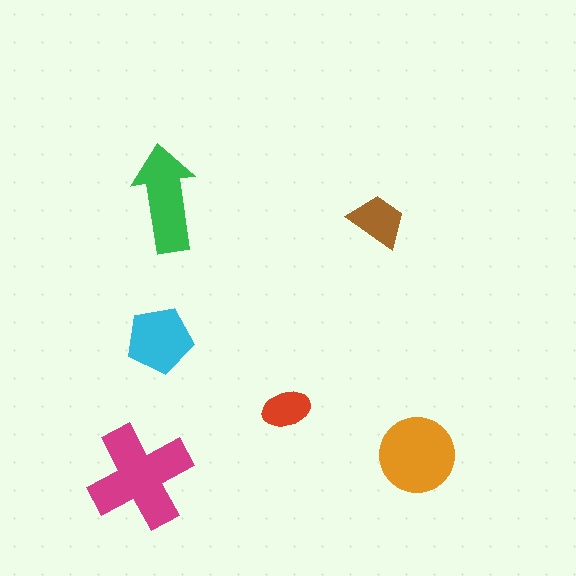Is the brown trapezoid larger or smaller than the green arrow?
Smaller.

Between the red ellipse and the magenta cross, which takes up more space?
The magenta cross.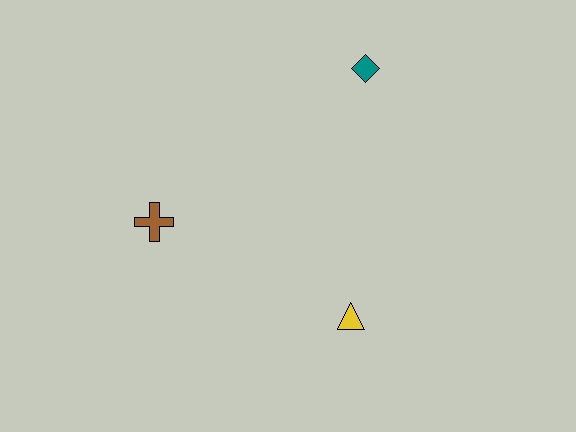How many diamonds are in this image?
There is 1 diamond.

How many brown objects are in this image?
There is 1 brown object.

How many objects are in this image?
There are 3 objects.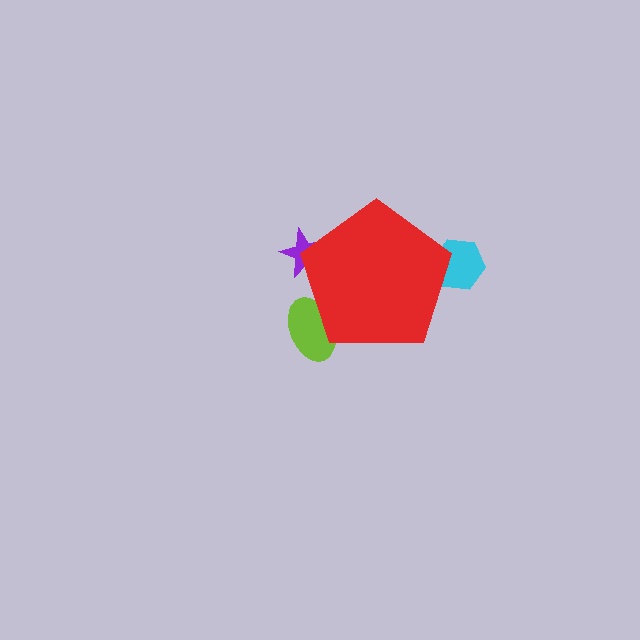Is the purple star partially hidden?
Yes, the purple star is partially hidden behind the red pentagon.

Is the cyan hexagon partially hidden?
Yes, the cyan hexagon is partially hidden behind the red pentagon.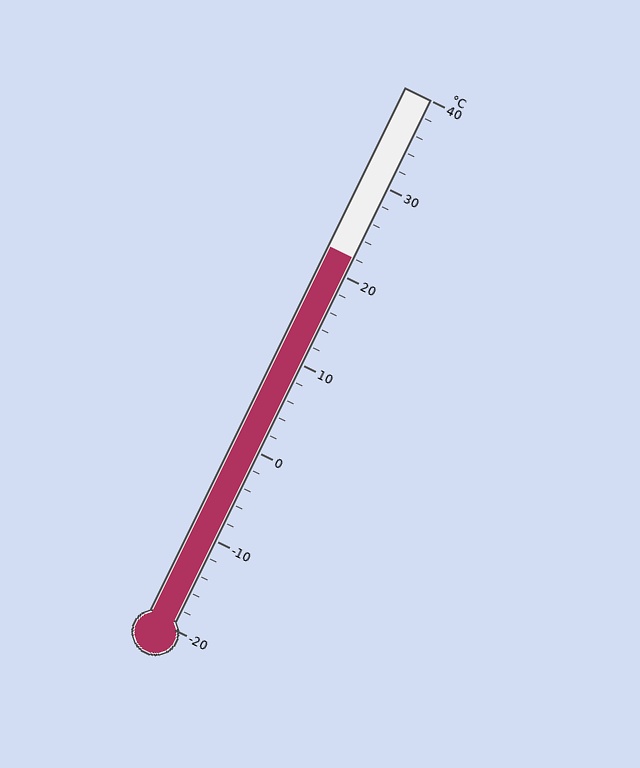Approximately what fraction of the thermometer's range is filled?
The thermometer is filled to approximately 70% of its range.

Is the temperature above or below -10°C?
The temperature is above -10°C.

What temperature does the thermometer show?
The thermometer shows approximately 22°C.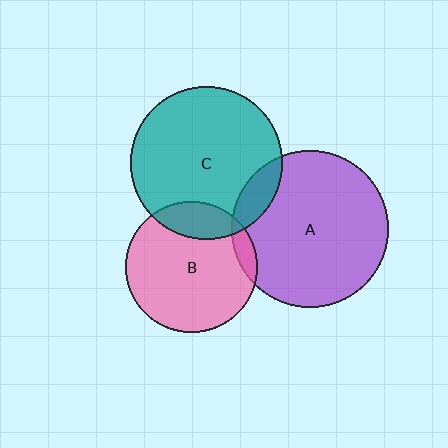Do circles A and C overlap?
Yes.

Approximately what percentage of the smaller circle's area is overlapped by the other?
Approximately 10%.